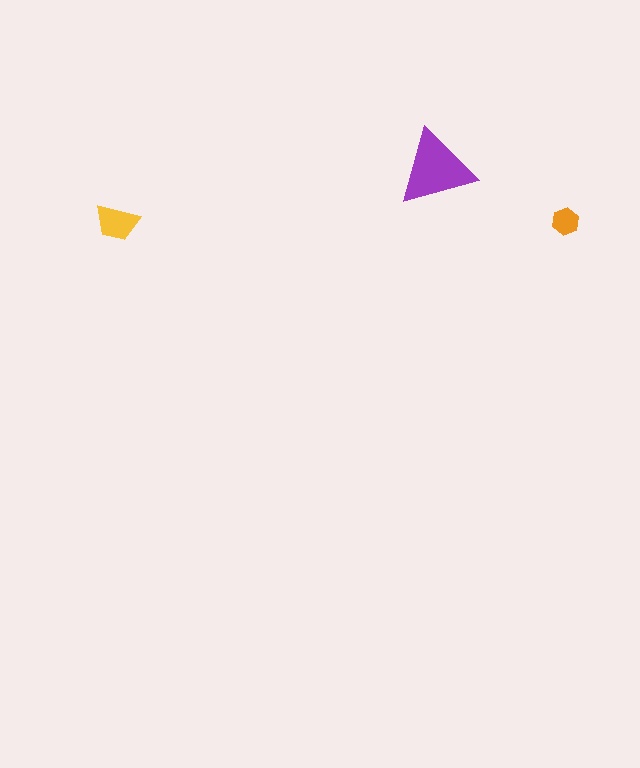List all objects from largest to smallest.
The purple triangle, the yellow trapezoid, the orange hexagon.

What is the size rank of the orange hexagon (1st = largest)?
3rd.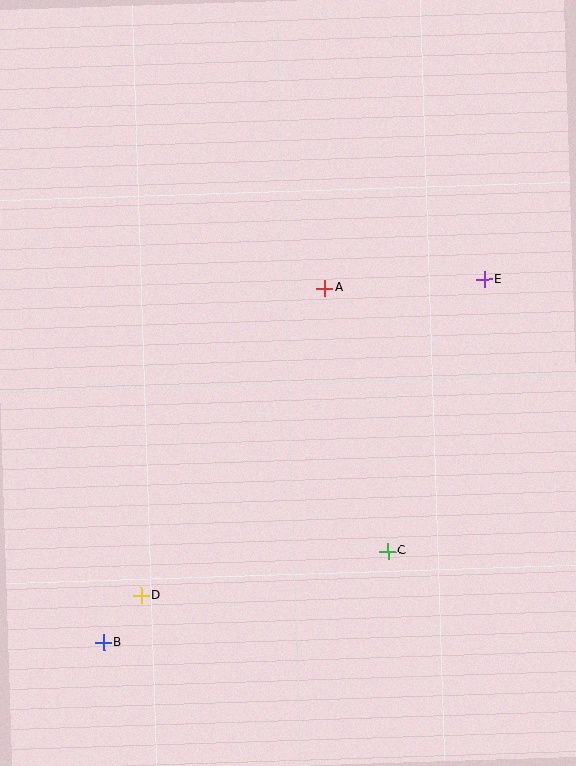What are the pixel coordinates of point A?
Point A is at (325, 288).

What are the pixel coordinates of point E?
Point E is at (484, 280).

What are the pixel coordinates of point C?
Point C is at (388, 551).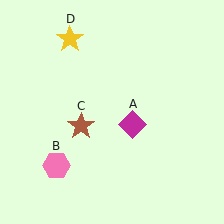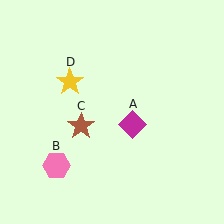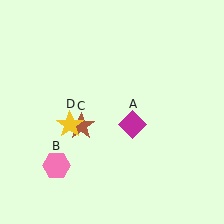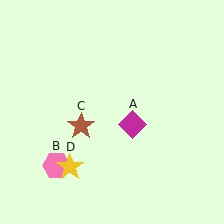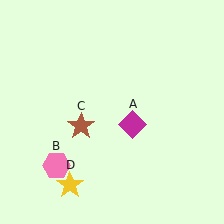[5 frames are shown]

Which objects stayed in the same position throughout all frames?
Magenta diamond (object A) and pink hexagon (object B) and brown star (object C) remained stationary.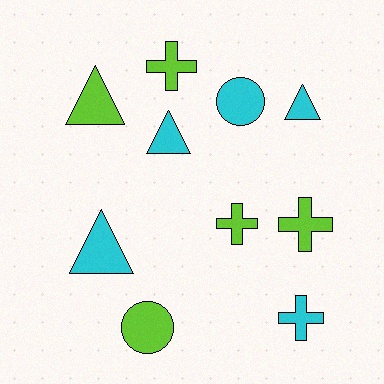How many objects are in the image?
There are 10 objects.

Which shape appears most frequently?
Cross, with 4 objects.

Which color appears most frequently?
Cyan, with 5 objects.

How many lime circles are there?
There is 1 lime circle.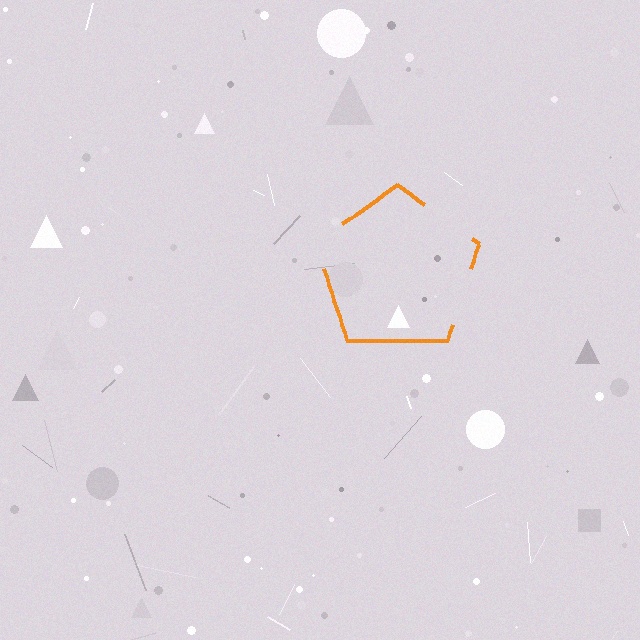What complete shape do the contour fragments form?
The contour fragments form a pentagon.